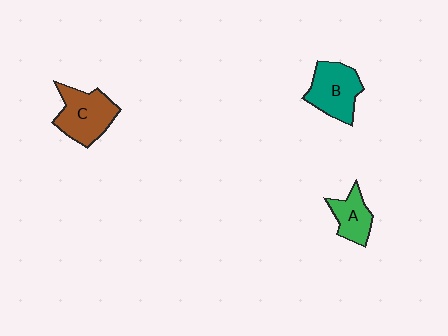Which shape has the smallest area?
Shape A (green).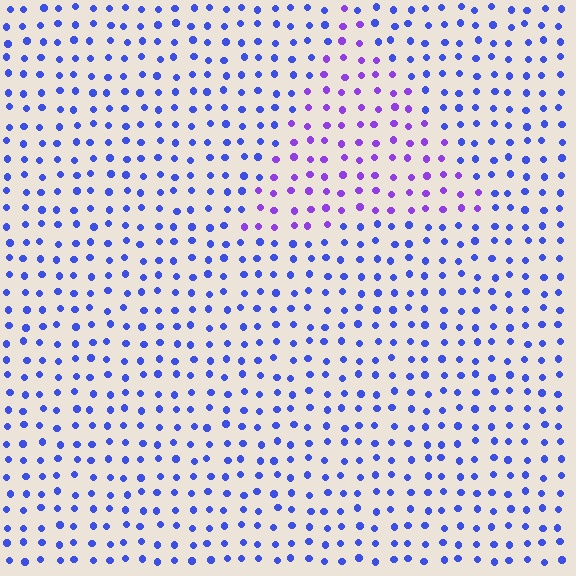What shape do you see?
I see a triangle.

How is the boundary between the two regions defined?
The boundary is defined purely by a slight shift in hue (about 37 degrees). Spacing, size, and orientation are identical on both sides.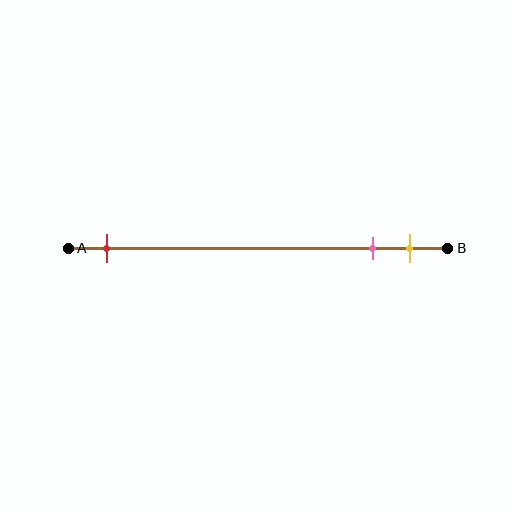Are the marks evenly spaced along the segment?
No, the marks are not evenly spaced.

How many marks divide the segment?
There are 3 marks dividing the segment.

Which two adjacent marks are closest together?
The pink and yellow marks are the closest adjacent pair.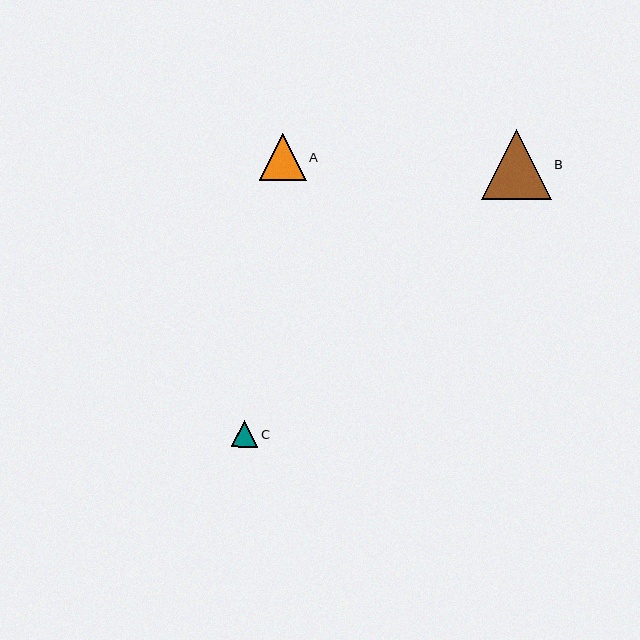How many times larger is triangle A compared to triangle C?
Triangle A is approximately 1.8 times the size of triangle C.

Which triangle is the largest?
Triangle B is the largest with a size of approximately 70 pixels.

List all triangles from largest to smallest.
From largest to smallest: B, A, C.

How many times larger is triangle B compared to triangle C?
Triangle B is approximately 2.7 times the size of triangle C.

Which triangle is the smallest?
Triangle C is the smallest with a size of approximately 26 pixels.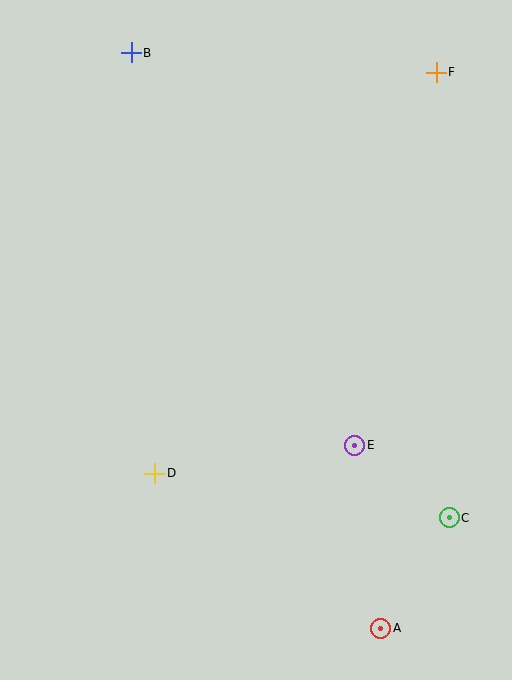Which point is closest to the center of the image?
Point E at (355, 445) is closest to the center.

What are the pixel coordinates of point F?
Point F is at (436, 72).